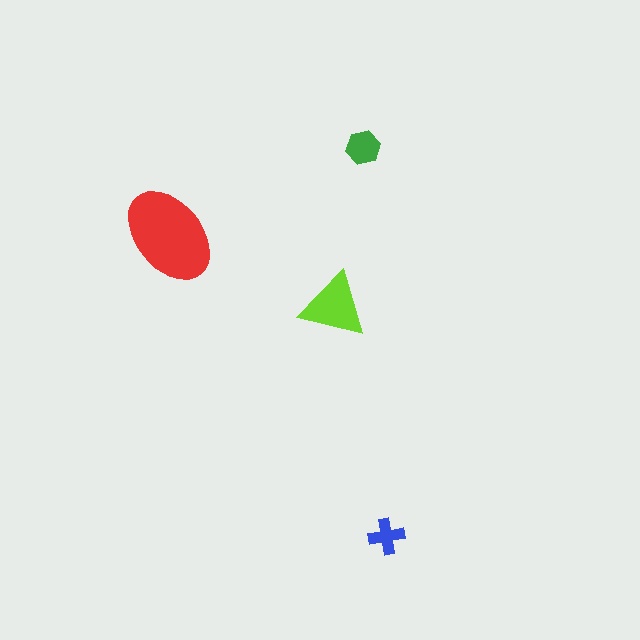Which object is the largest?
The red ellipse.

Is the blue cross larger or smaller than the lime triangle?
Smaller.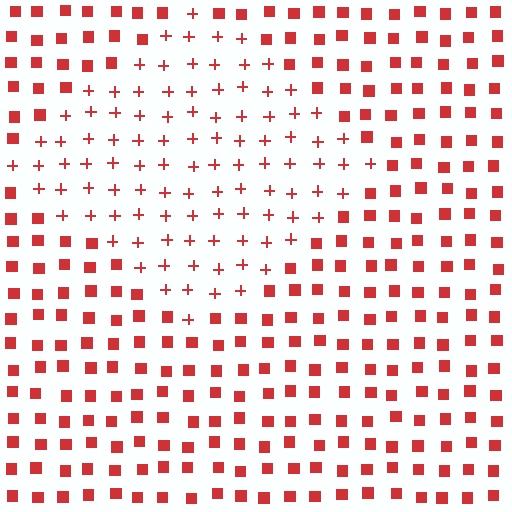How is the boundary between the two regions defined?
The boundary is defined by a change in element shape: plus signs inside vs. squares outside. All elements share the same color and spacing.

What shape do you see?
I see a diamond.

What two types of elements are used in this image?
The image uses plus signs inside the diamond region and squares outside it.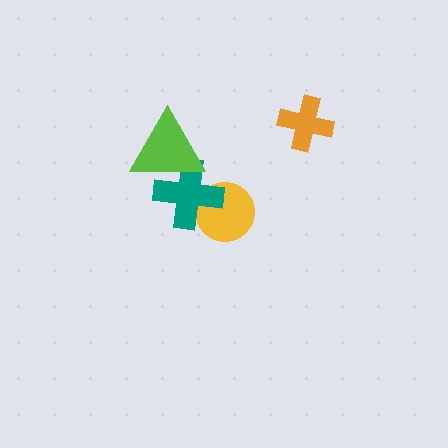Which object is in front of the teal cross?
The lime triangle is in front of the teal cross.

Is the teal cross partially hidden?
Yes, it is partially covered by another shape.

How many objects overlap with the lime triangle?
1 object overlaps with the lime triangle.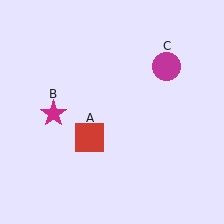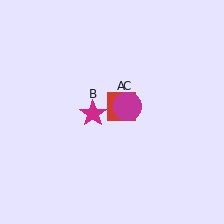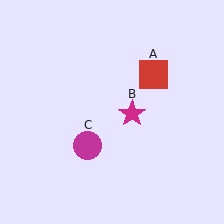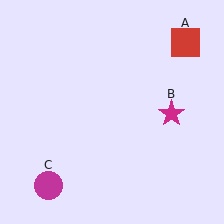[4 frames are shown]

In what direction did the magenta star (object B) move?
The magenta star (object B) moved right.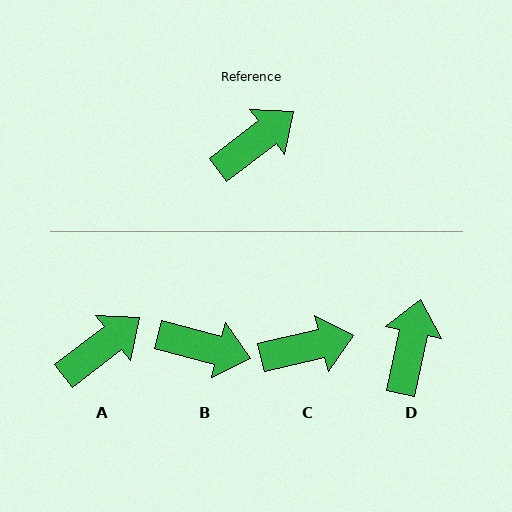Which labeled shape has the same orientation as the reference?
A.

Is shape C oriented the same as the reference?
No, it is off by about 24 degrees.